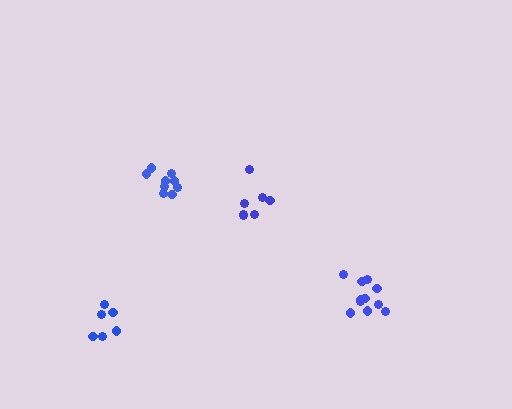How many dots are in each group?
Group 1: 9 dots, Group 2: 11 dots, Group 3: 7 dots, Group 4: 6 dots (33 total).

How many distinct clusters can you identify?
There are 4 distinct clusters.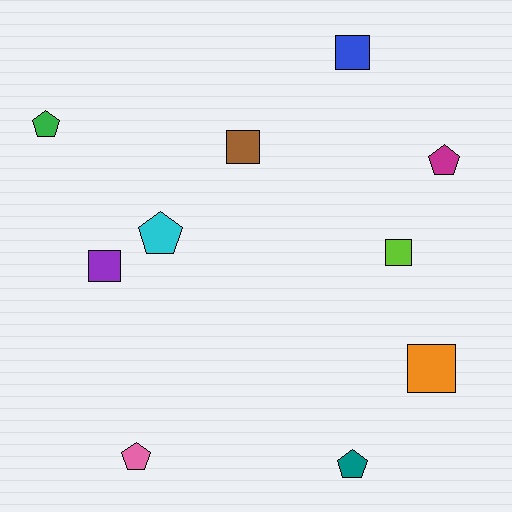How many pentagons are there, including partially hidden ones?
There are 5 pentagons.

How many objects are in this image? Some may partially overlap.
There are 10 objects.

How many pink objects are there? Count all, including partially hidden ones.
There is 1 pink object.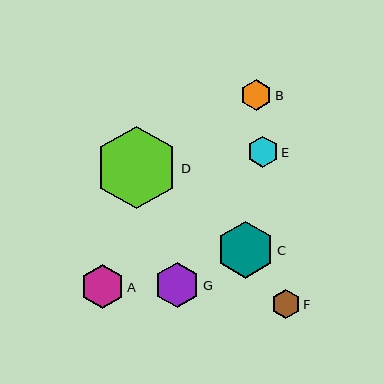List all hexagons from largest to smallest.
From largest to smallest: D, C, G, A, B, E, F.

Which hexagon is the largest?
Hexagon D is the largest with a size of approximately 83 pixels.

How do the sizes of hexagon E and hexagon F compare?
Hexagon E and hexagon F are approximately the same size.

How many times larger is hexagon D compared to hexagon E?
Hexagon D is approximately 2.6 times the size of hexagon E.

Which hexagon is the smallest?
Hexagon F is the smallest with a size of approximately 29 pixels.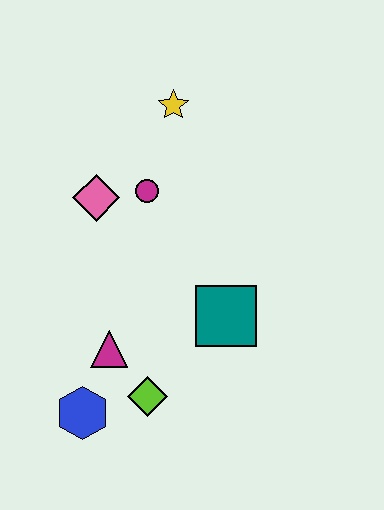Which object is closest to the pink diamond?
The magenta circle is closest to the pink diamond.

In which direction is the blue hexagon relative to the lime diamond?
The blue hexagon is to the left of the lime diamond.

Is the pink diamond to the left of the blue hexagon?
No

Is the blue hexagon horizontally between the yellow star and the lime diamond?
No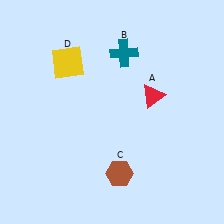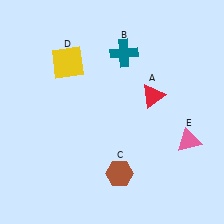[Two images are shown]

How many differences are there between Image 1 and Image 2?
There is 1 difference between the two images.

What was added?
A pink triangle (E) was added in Image 2.